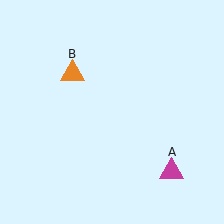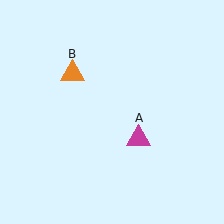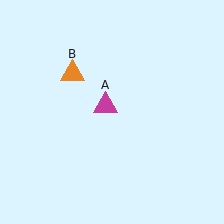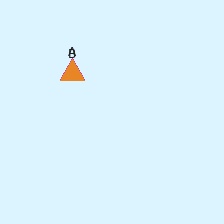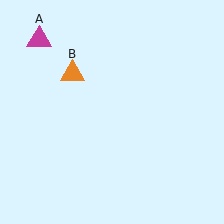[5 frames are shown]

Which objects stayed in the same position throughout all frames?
Orange triangle (object B) remained stationary.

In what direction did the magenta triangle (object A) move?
The magenta triangle (object A) moved up and to the left.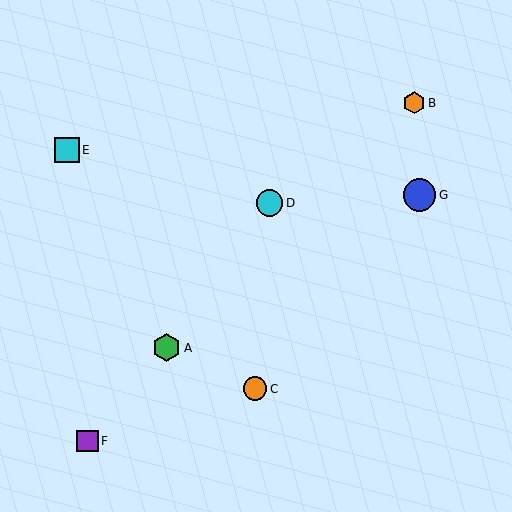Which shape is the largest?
The blue circle (labeled G) is the largest.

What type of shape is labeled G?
Shape G is a blue circle.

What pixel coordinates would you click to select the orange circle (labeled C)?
Click at (255, 389) to select the orange circle C.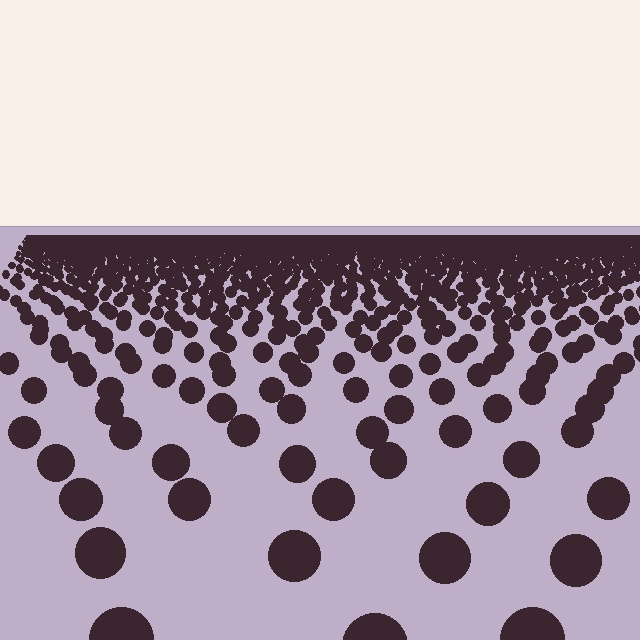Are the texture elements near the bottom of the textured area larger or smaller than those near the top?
Larger. Near the bottom, elements are closer to the viewer and appear at a bigger on-screen size.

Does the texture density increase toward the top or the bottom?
Density increases toward the top.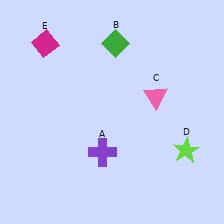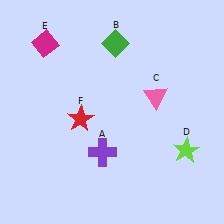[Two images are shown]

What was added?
A red star (F) was added in Image 2.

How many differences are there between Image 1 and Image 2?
There is 1 difference between the two images.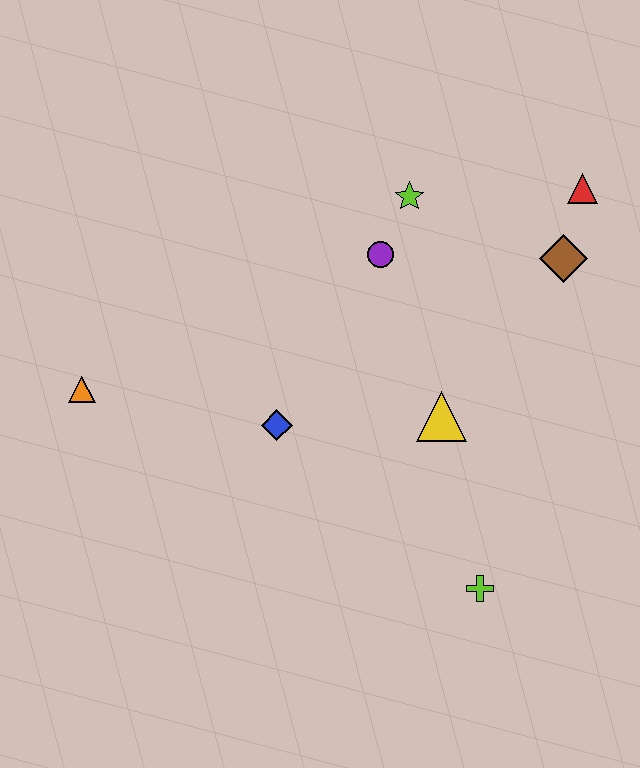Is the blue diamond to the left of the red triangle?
Yes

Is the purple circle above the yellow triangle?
Yes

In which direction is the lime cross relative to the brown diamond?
The lime cross is below the brown diamond.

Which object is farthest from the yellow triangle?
The orange triangle is farthest from the yellow triangle.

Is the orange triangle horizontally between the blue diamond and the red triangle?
No